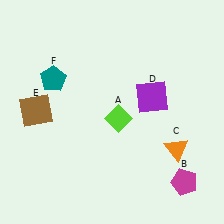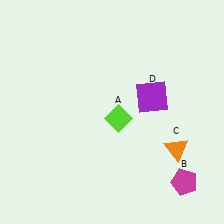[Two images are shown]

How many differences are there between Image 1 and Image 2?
There are 2 differences between the two images.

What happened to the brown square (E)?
The brown square (E) was removed in Image 2. It was in the top-left area of Image 1.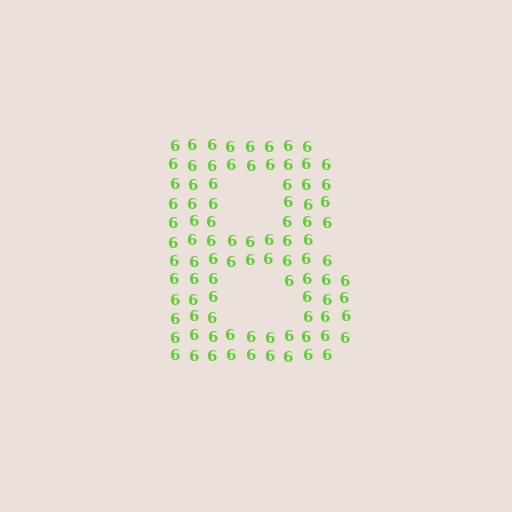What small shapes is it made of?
It is made of small digit 6's.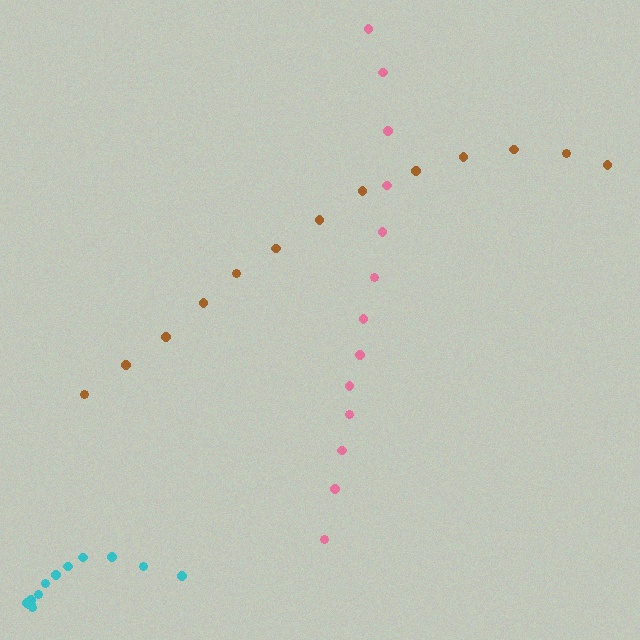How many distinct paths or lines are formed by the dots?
There are 3 distinct paths.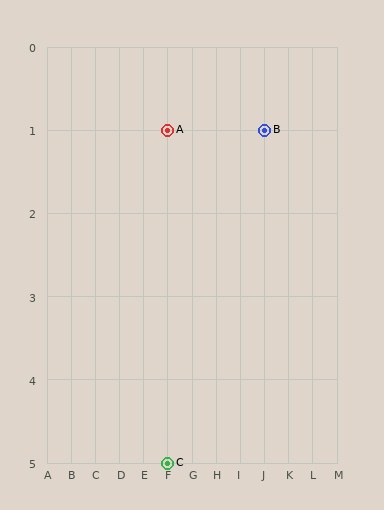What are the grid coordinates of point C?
Point C is at grid coordinates (F, 5).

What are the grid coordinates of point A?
Point A is at grid coordinates (F, 1).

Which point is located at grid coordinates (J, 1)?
Point B is at (J, 1).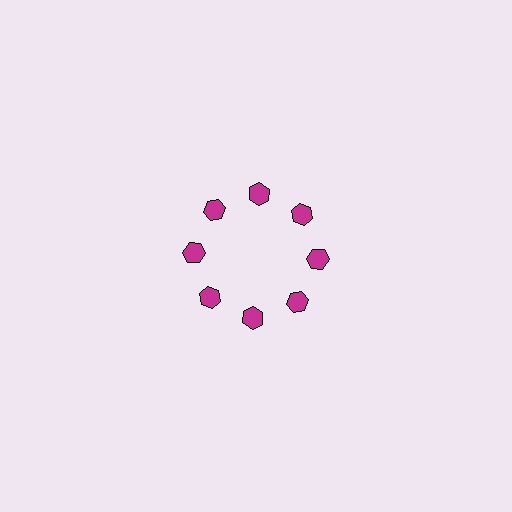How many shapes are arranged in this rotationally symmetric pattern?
There are 8 shapes, arranged in 8 groups of 1.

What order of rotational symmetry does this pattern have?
This pattern has 8-fold rotational symmetry.